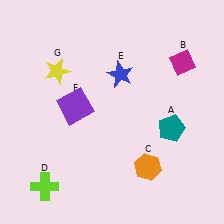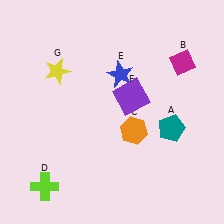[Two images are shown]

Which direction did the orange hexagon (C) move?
The orange hexagon (C) moved up.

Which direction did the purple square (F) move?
The purple square (F) moved right.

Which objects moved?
The objects that moved are: the orange hexagon (C), the purple square (F).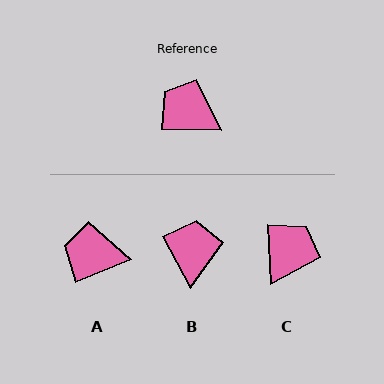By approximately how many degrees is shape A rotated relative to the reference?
Approximately 22 degrees counter-clockwise.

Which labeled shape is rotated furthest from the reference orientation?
C, about 87 degrees away.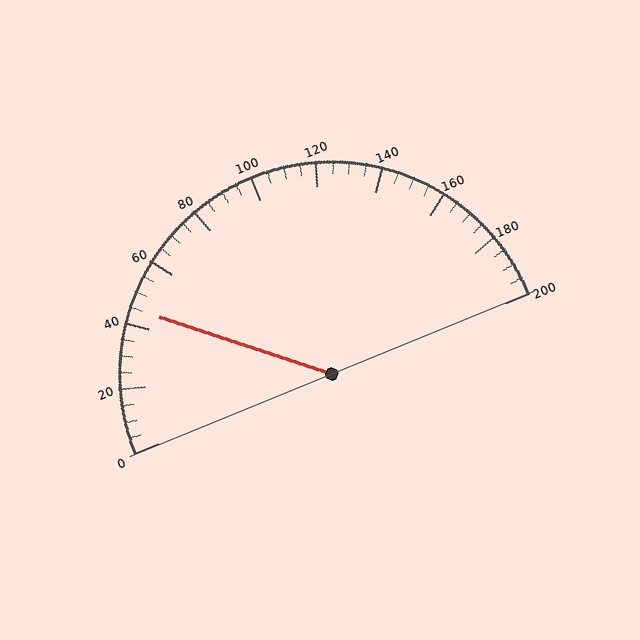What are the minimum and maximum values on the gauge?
The gauge ranges from 0 to 200.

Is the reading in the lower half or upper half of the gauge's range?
The reading is in the lower half of the range (0 to 200).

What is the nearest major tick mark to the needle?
The nearest major tick mark is 40.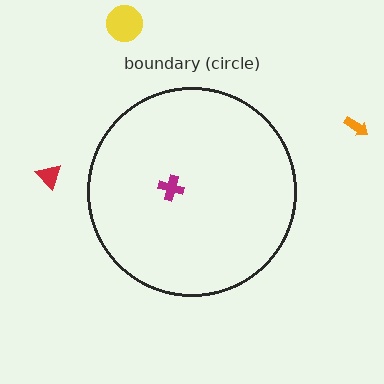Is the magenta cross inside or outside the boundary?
Inside.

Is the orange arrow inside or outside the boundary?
Outside.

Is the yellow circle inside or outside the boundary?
Outside.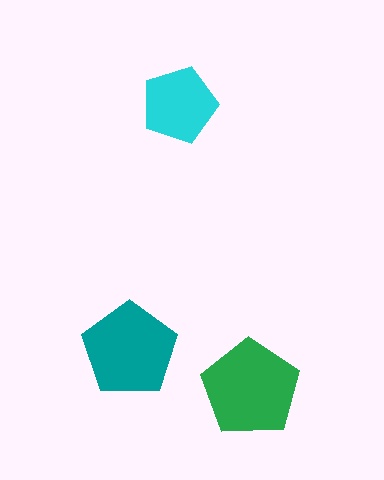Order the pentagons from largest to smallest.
the green one, the teal one, the cyan one.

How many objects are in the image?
There are 3 objects in the image.